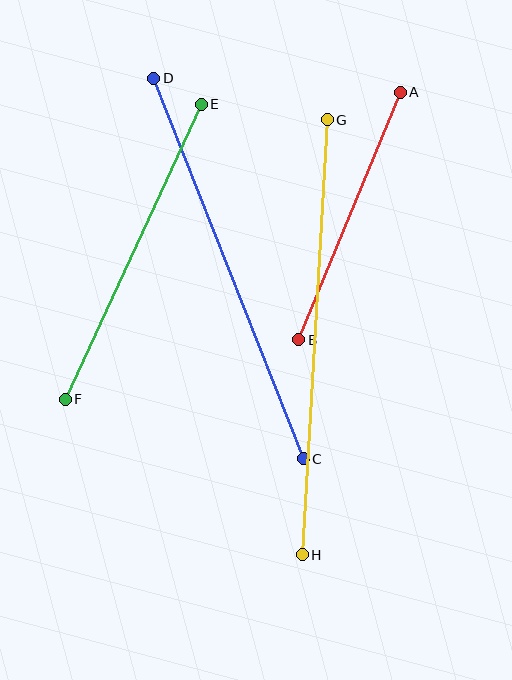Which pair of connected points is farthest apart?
Points G and H are farthest apart.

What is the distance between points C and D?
The distance is approximately 409 pixels.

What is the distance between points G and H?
The distance is approximately 435 pixels.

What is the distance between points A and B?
The distance is approximately 268 pixels.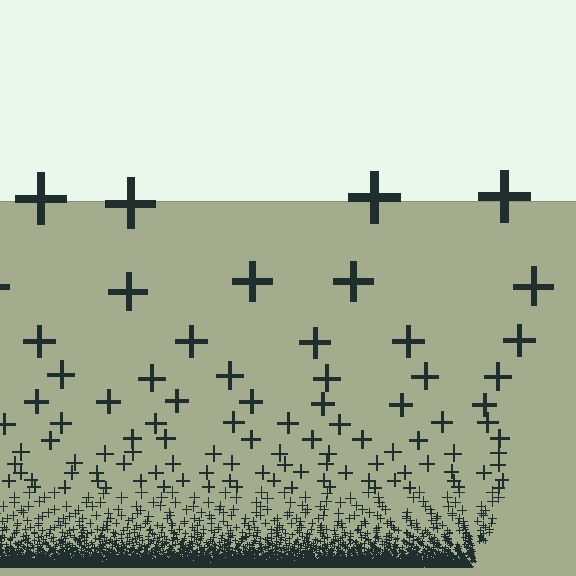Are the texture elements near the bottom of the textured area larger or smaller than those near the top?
Smaller. The gradient is inverted — elements near the bottom are smaller and denser.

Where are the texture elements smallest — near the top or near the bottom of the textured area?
Near the bottom.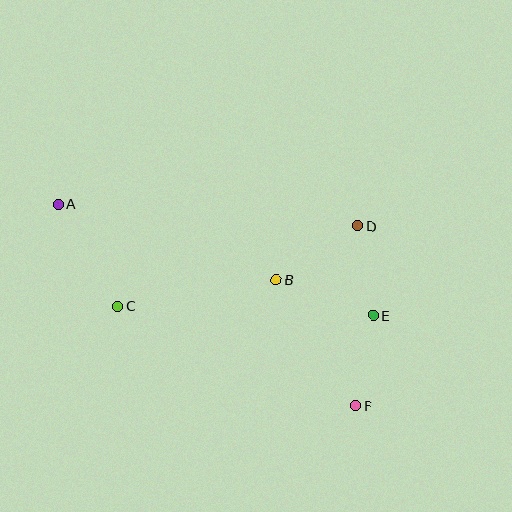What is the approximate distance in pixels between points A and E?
The distance between A and E is approximately 334 pixels.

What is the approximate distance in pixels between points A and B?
The distance between A and B is approximately 231 pixels.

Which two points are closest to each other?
Points D and E are closest to each other.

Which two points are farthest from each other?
Points A and F are farthest from each other.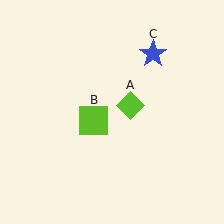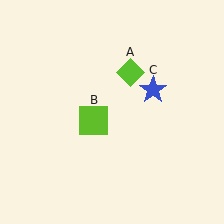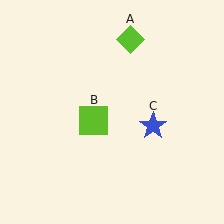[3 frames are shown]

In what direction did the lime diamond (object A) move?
The lime diamond (object A) moved up.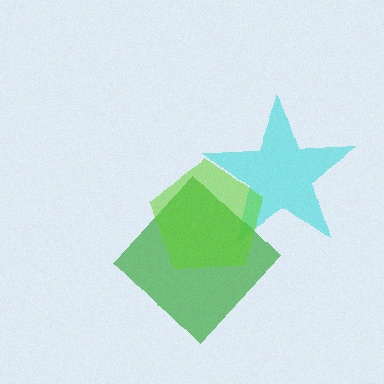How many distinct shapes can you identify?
There are 3 distinct shapes: a cyan star, a green diamond, a lime pentagon.